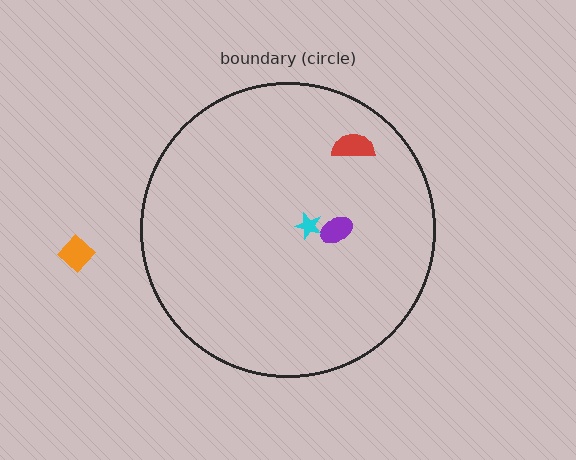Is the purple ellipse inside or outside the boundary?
Inside.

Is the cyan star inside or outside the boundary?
Inside.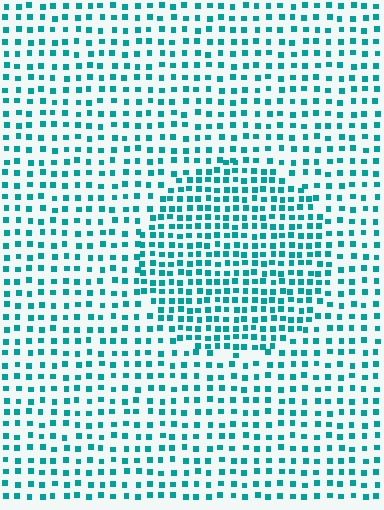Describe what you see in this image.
The image contains small teal elements arranged at two different densities. A circle-shaped region is visible where the elements are more densely packed than the surrounding area.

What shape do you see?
I see a circle.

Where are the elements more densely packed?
The elements are more densely packed inside the circle boundary.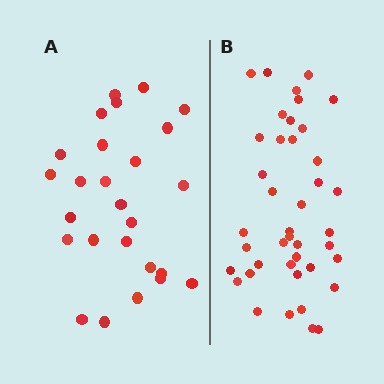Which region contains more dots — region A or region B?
Region B (the right region) has more dots.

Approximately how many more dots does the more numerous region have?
Region B has approximately 15 more dots than region A.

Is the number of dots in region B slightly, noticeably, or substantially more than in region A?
Region B has substantially more. The ratio is roughly 1.6 to 1.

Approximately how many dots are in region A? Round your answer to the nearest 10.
About 30 dots. (The exact count is 26, which rounds to 30.)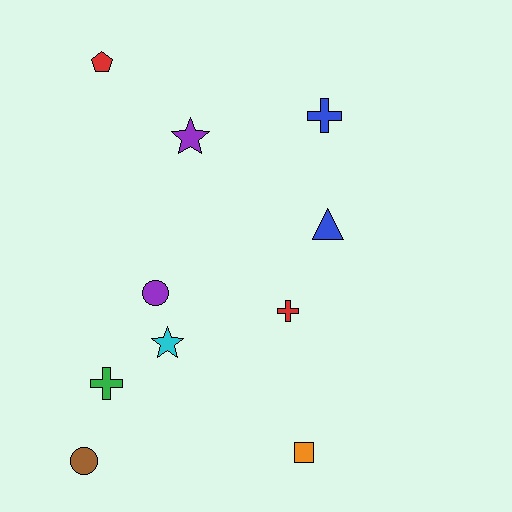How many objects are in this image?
There are 10 objects.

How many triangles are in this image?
There is 1 triangle.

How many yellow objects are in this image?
There are no yellow objects.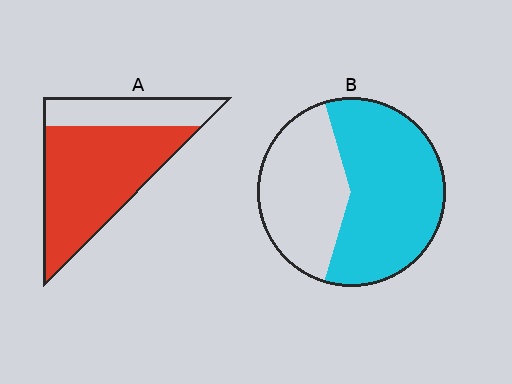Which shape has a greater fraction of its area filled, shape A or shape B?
Shape A.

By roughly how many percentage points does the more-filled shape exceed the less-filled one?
By roughly 10 percentage points (A over B).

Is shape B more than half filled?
Yes.